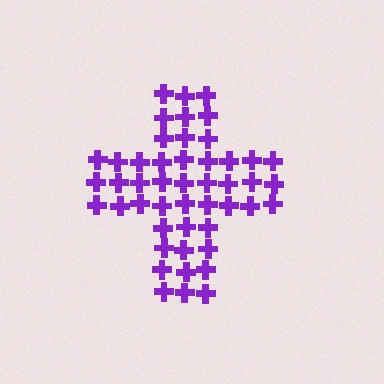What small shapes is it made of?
It is made of small crosses.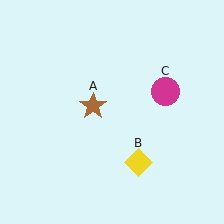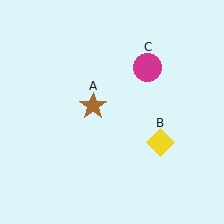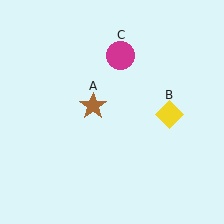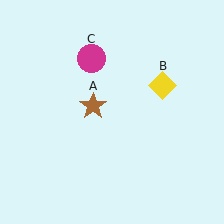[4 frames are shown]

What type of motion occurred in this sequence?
The yellow diamond (object B), magenta circle (object C) rotated counterclockwise around the center of the scene.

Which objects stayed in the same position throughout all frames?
Brown star (object A) remained stationary.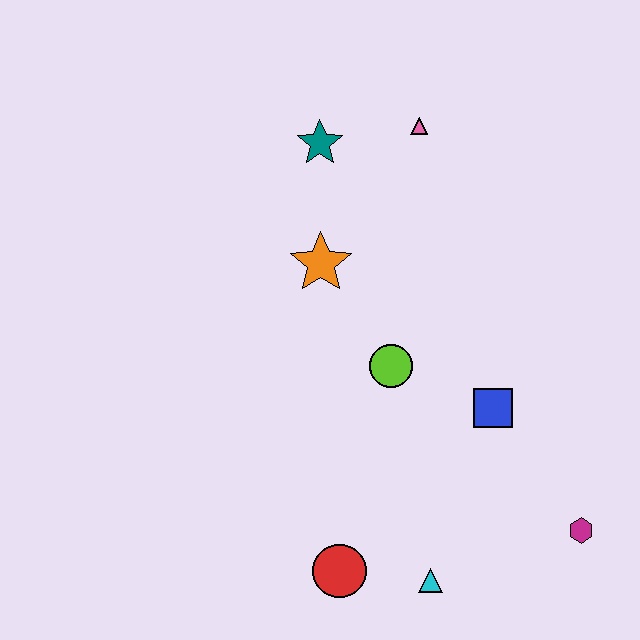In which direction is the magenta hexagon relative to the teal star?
The magenta hexagon is below the teal star.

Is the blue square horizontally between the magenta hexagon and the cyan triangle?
Yes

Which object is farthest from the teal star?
The magenta hexagon is farthest from the teal star.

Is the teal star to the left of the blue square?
Yes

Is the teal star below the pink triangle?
Yes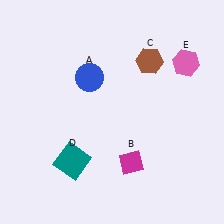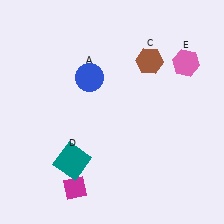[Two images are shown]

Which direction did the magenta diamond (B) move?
The magenta diamond (B) moved left.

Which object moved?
The magenta diamond (B) moved left.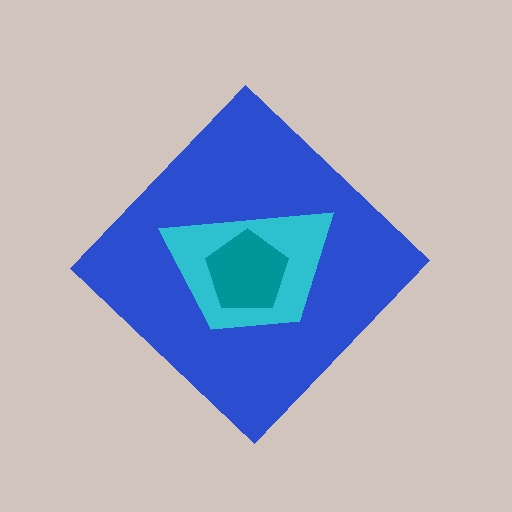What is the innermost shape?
The teal pentagon.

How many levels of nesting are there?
3.